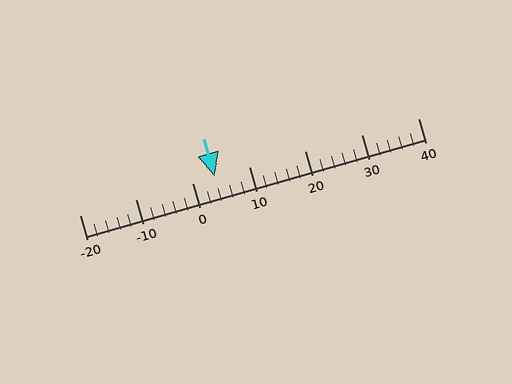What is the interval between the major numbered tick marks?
The major tick marks are spaced 10 units apart.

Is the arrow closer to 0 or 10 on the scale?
The arrow is closer to 0.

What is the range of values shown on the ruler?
The ruler shows values from -20 to 40.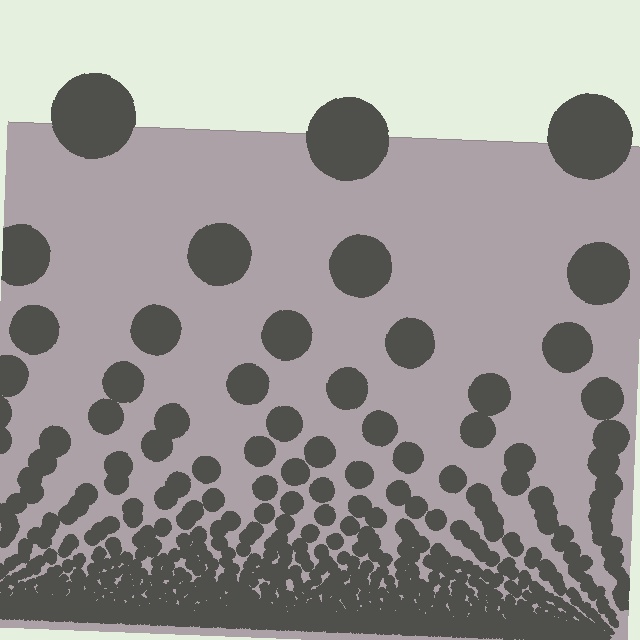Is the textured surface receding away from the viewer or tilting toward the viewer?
The surface appears to tilt toward the viewer. Texture elements get larger and sparser toward the top.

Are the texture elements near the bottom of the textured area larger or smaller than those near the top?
Smaller. The gradient is inverted — elements near the bottom are smaller and denser.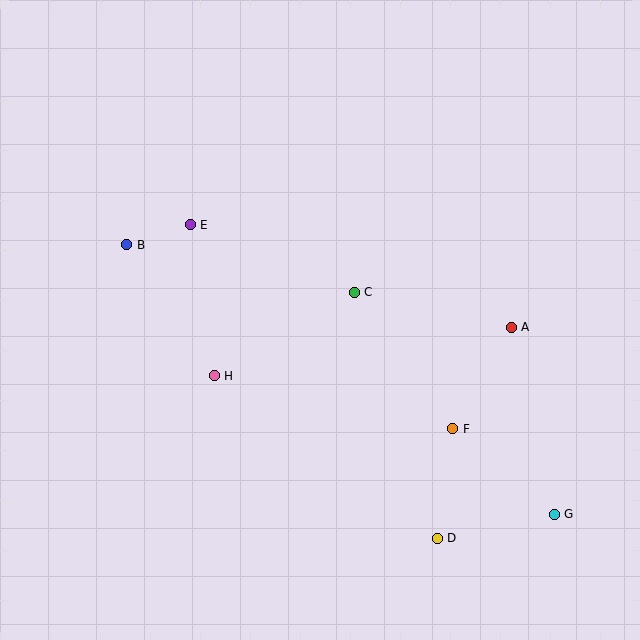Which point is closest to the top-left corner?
Point B is closest to the top-left corner.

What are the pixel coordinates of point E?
Point E is at (190, 225).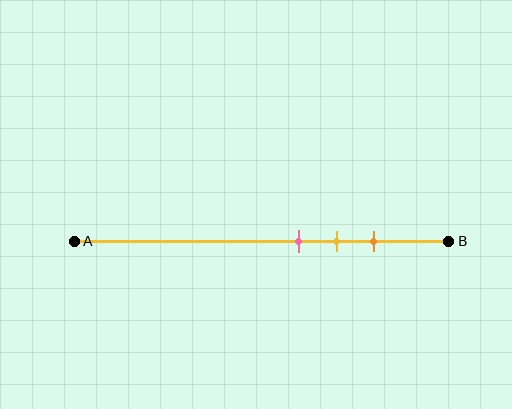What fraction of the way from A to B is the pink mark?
The pink mark is approximately 60% (0.6) of the way from A to B.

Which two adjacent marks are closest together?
The pink and yellow marks are the closest adjacent pair.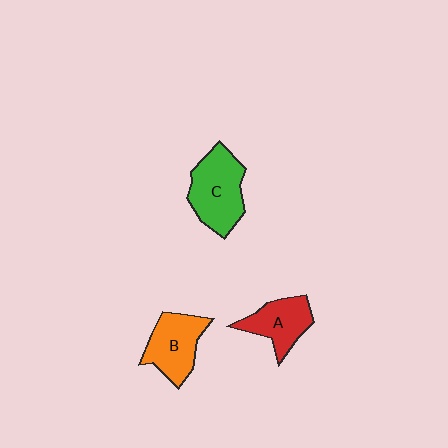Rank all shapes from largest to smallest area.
From largest to smallest: C (green), B (orange), A (red).